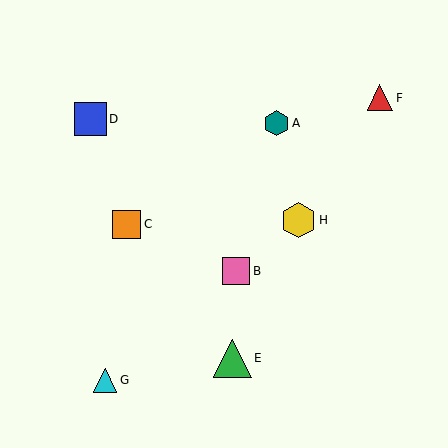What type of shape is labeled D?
Shape D is a blue square.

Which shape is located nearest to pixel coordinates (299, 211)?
The yellow hexagon (labeled H) at (299, 220) is nearest to that location.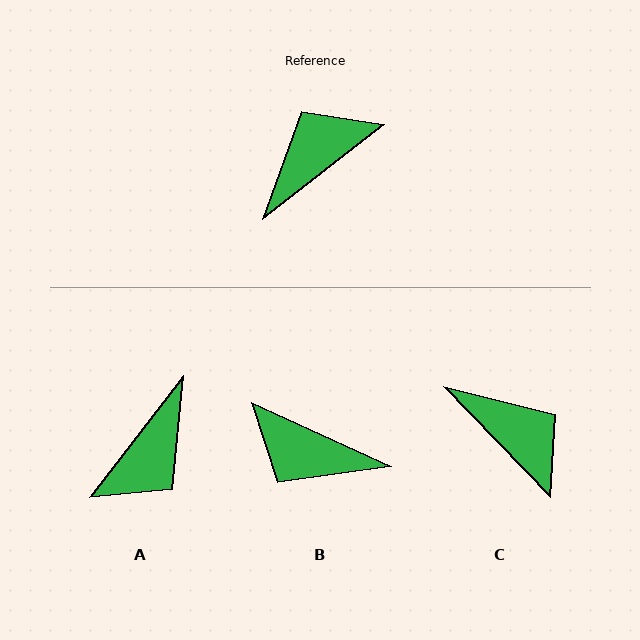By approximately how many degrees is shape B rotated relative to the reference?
Approximately 118 degrees counter-clockwise.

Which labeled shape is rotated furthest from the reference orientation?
A, about 165 degrees away.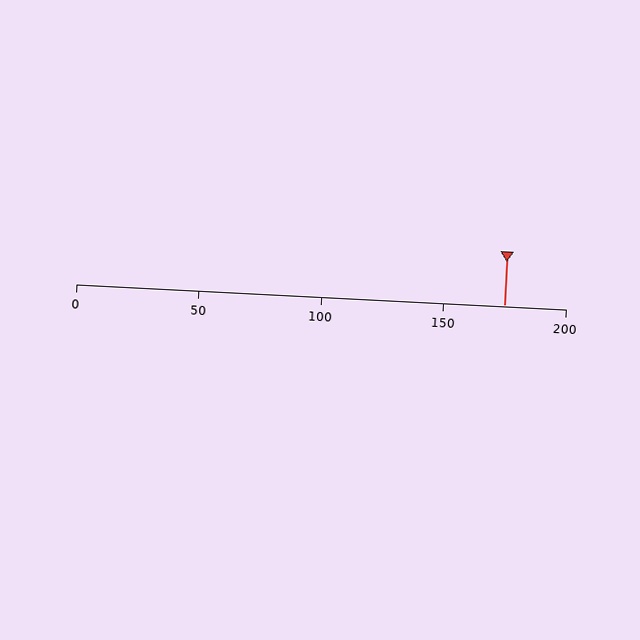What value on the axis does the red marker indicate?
The marker indicates approximately 175.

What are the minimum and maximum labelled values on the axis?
The axis runs from 0 to 200.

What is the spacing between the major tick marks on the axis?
The major ticks are spaced 50 apart.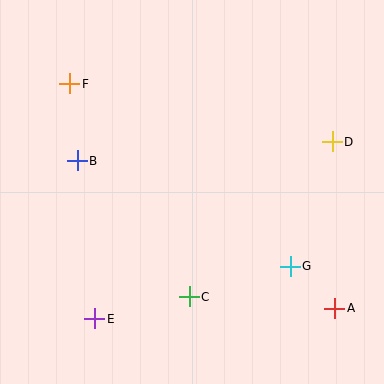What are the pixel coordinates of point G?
Point G is at (290, 266).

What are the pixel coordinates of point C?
Point C is at (189, 297).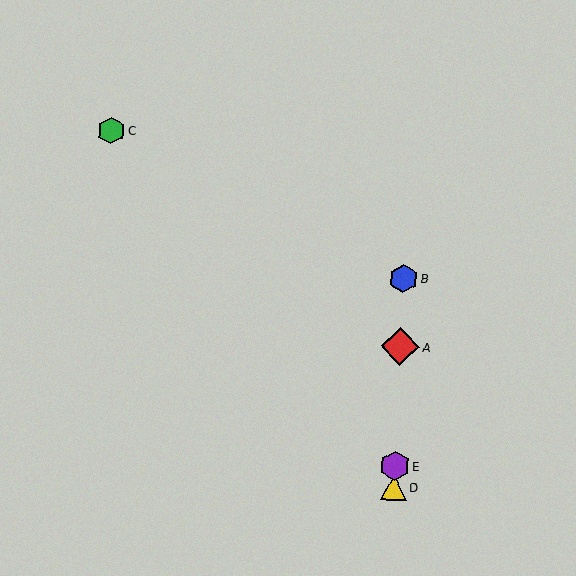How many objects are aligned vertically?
4 objects (A, B, D, E) are aligned vertically.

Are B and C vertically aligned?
No, B is at x≈403 and C is at x≈111.